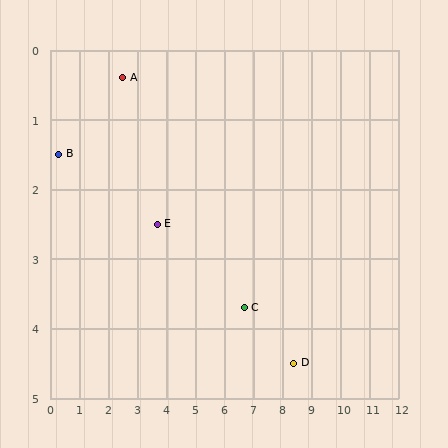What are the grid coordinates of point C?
Point C is at approximately (6.7, 3.7).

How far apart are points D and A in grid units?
Points D and A are about 7.2 grid units apart.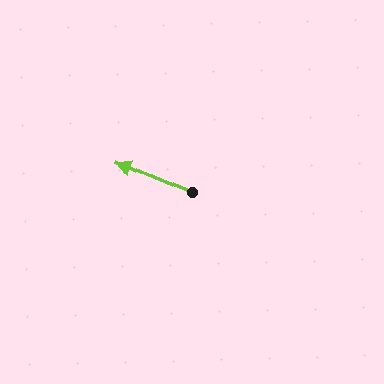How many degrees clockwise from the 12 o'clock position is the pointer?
Approximately 293 degrees.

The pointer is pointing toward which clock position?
Roughly 10 o'clock.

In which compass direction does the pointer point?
Northwest.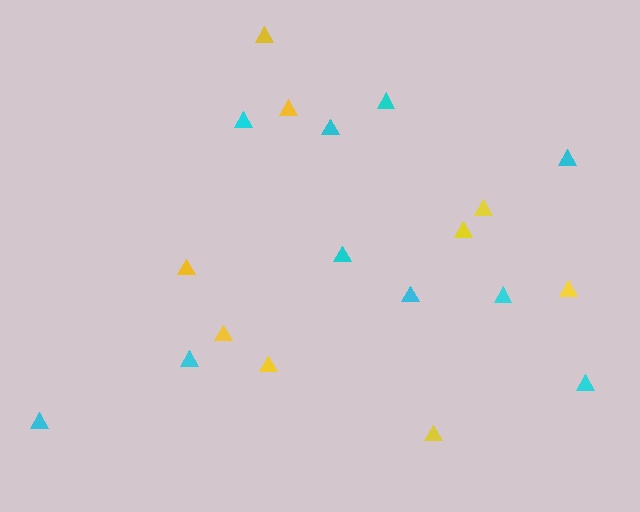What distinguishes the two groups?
There are 2 groups: one group of yellow triangles (9) and one group of cyan triangles (10).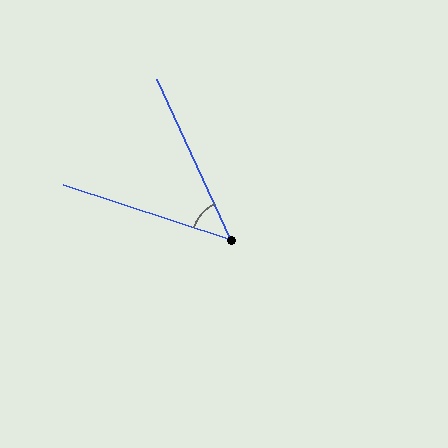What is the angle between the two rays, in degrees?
Approximately 47 degrees.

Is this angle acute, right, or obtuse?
It is acute.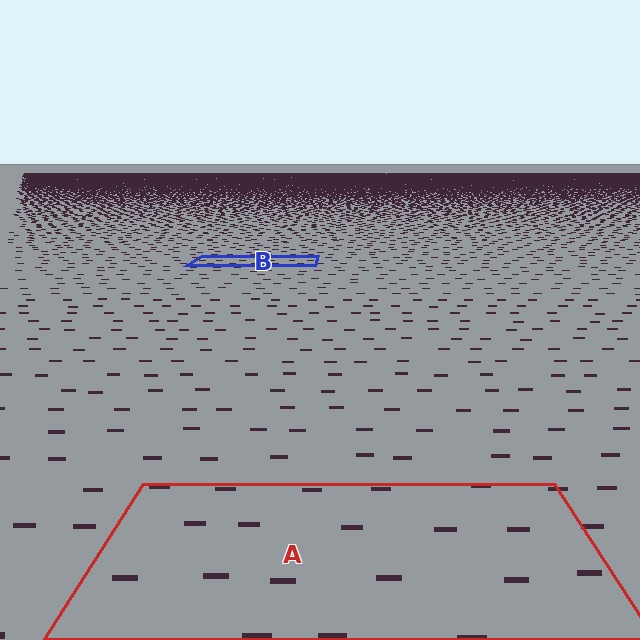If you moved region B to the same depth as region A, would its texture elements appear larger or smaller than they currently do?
They would appear larger. At a closer depth, the same texture elements are projected at a bigger on-screen size.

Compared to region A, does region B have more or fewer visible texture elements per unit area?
Region B has more texture elements per unit area — they are packed more densely because it is farther away.